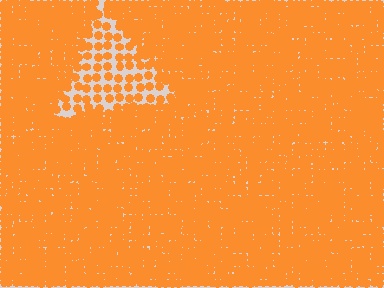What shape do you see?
I see a triangle.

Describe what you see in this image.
The image contains small orange elements arranged at two different densities. A triangle-shaped region is visible where the elements are less densely packed than the surrounding area.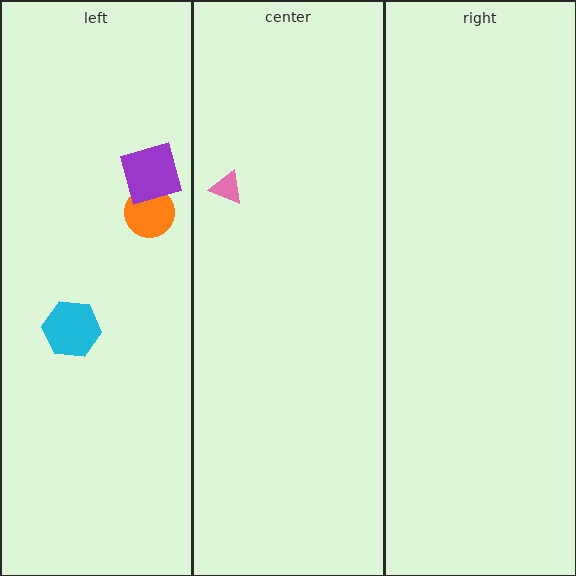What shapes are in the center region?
The pink triangle.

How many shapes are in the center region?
1.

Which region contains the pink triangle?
The center region.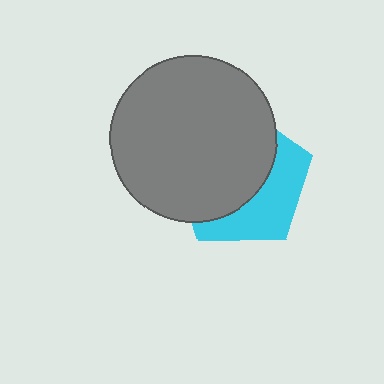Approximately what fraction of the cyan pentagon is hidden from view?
Roughly 61% of the cyan pentagon is hidden behind the gray circle.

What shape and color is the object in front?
The object in front is a gray circle.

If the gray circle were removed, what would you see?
You would see the complete cyan pentagon.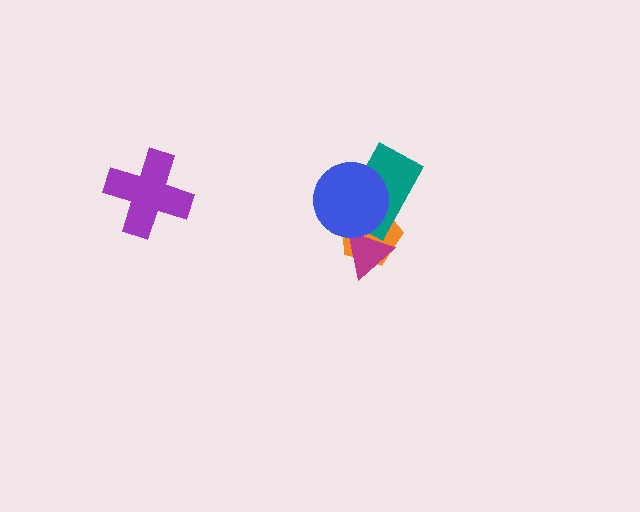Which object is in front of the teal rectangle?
The blue circle is in front of the teal rectangle.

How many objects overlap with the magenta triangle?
3 objects overlap with the magenta triangle.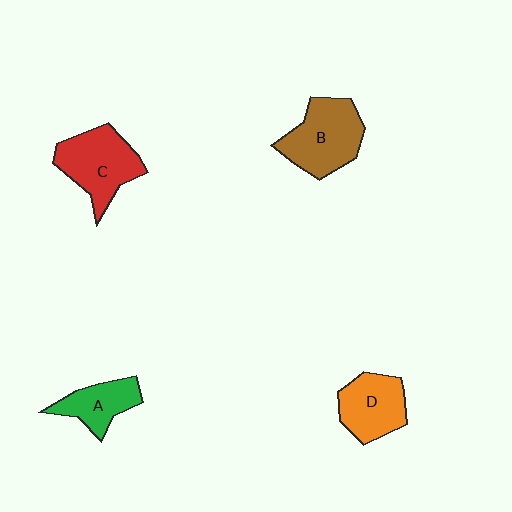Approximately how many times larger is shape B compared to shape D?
Approximately 1.3 times.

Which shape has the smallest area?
Shape A (green).